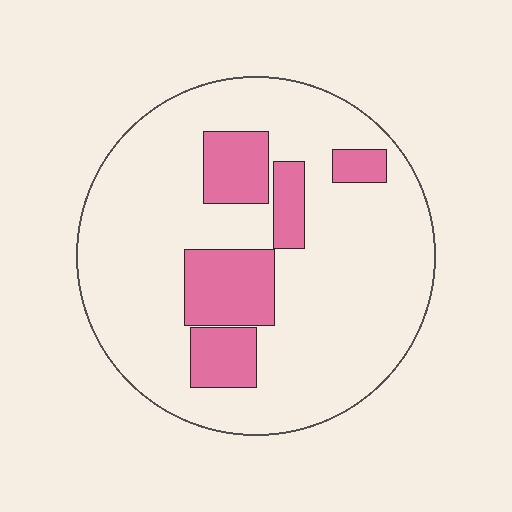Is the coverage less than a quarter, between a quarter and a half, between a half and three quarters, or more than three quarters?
Less than a quarter.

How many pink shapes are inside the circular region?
5.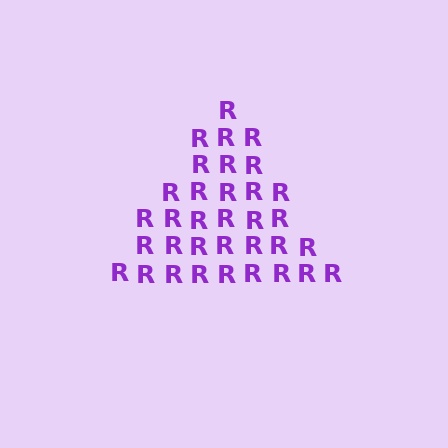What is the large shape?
The large shape is a triangle.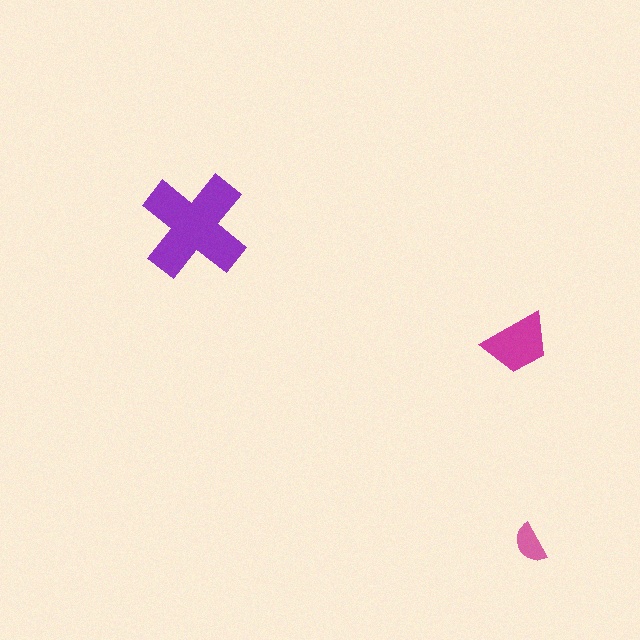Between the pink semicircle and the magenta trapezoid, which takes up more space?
The magenta trapezoid.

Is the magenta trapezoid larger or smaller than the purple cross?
Smaller.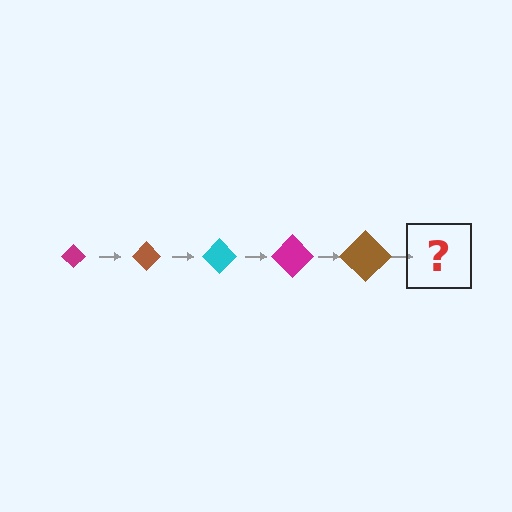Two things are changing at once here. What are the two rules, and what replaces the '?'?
The two rules are that the diamond grows larger each step and the color cycles through magenta, brown, and cyan. The '?' should be a cyan diamond, larger than the previous one.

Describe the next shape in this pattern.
It should be a cyan diamond, larger than the previous one.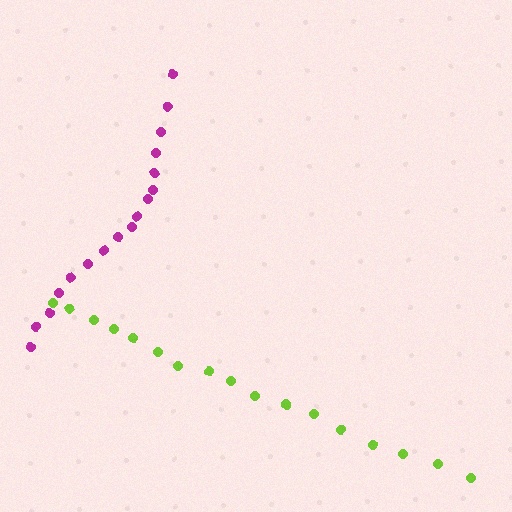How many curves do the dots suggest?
There are 2 distinct paths.